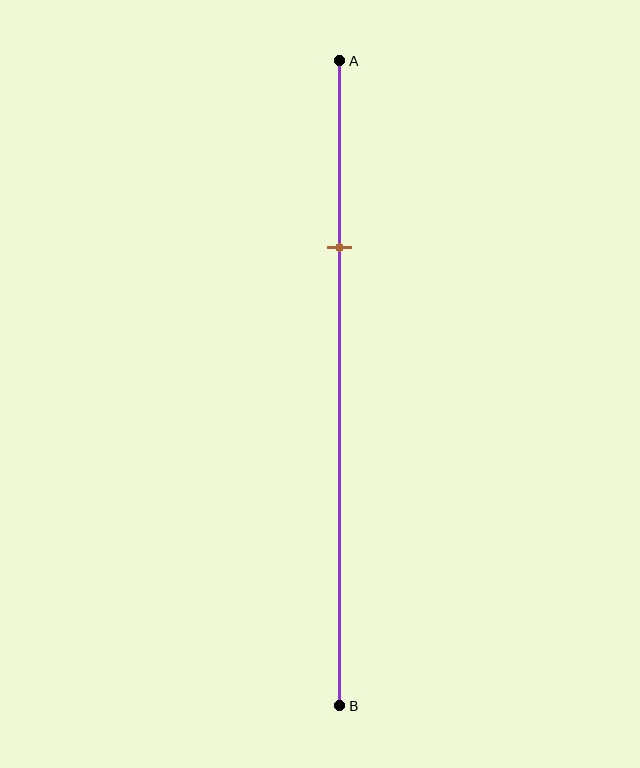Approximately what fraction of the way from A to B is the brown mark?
The brown mark is approximately 30% of the way from A to B.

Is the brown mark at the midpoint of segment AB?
No, the mark is at about 30% from A, not at the 50% midpoint.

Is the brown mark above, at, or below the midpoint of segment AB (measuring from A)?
The brown mark is above the midpoint of segment AB.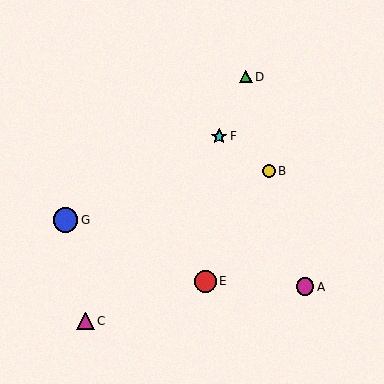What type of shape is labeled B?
Shape B is a yellow circle.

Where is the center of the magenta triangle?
The center of the magenta triangle is at (86, 321).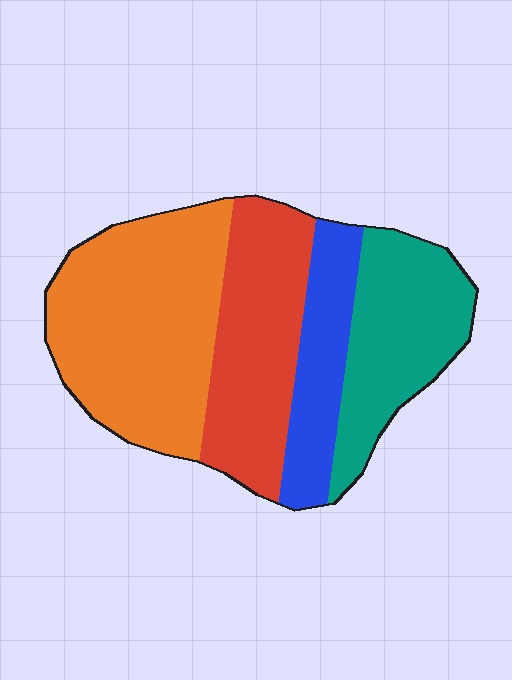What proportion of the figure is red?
Red covers roughly 25% of the figure.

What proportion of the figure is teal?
Teal takes up about one quarter (1/4) of the figure.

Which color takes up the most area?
Orange, at roughly 35%.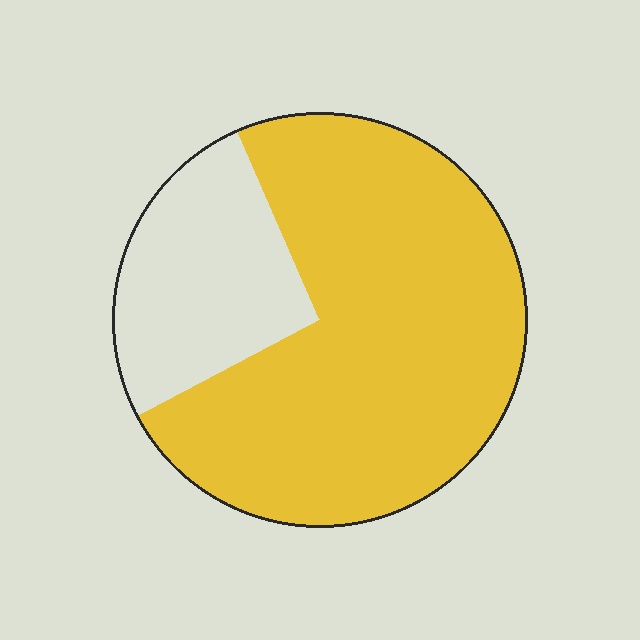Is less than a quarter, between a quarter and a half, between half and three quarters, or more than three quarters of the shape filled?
Between half and three quarters.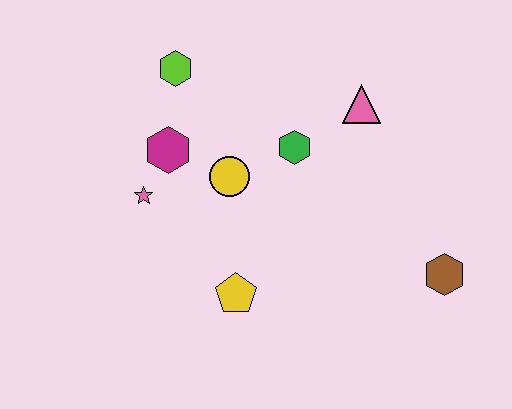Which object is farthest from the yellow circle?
The brown hexagon is farthest from the yellow circle.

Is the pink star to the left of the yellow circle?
Yes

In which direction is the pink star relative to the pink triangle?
The pink star is to the left of the pink triangle.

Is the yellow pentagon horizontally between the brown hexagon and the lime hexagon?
Yes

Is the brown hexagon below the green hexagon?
Yes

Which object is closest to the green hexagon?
The yellow circle is closest to the green hexagon.